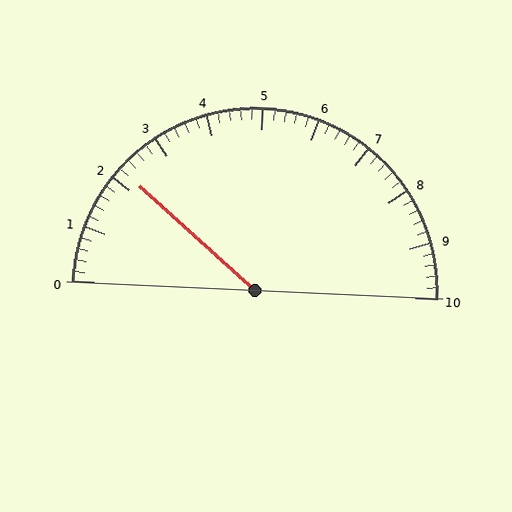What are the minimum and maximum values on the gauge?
The gauge ranges from 0 to 10.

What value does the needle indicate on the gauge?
The needle indicates approximately 2.2.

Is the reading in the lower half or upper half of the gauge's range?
The reading is in the lower half of the range (0 to 10).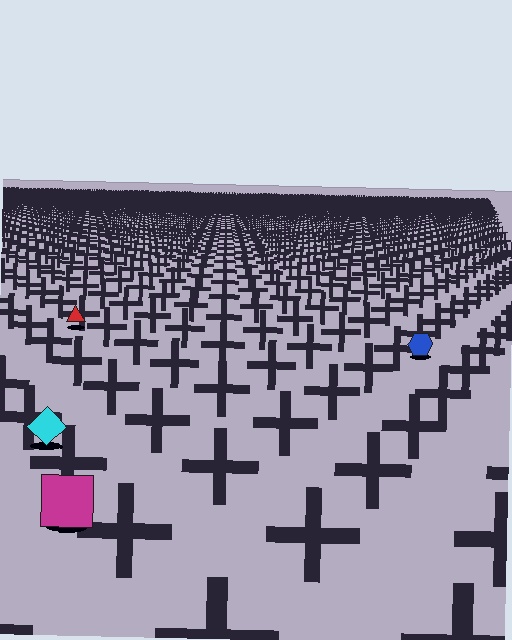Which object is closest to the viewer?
The magenta square is closest. The texture marks near it are larger and more spread out.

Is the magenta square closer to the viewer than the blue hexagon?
Yes. The magenta square is closer — you can tell from the texture gradient: the ground texture is coarser near it.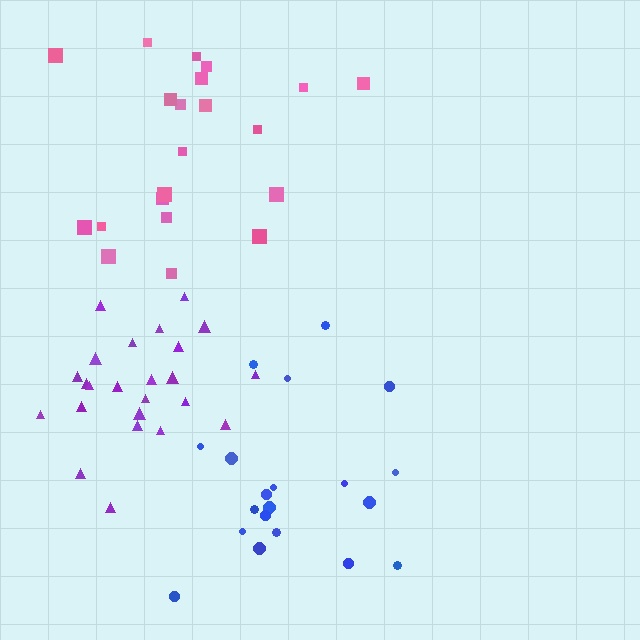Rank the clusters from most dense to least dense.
purple, blue, pink.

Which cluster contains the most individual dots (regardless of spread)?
Purple (24).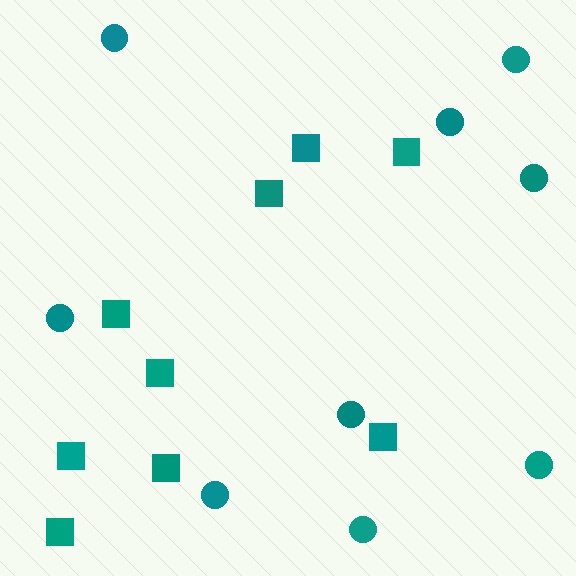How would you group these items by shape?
There are 2 groups: one group of circles (9) and one group of squares (9).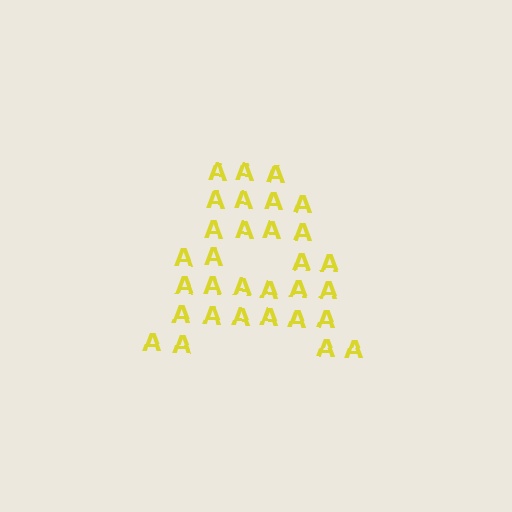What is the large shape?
The large shape is the letter A.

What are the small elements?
The small elements are letter A's.